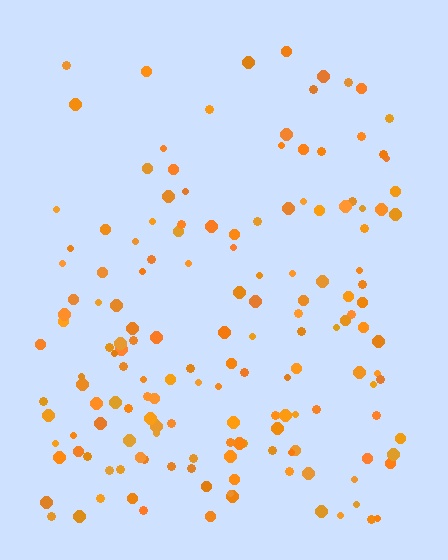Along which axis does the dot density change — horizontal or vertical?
Vertical.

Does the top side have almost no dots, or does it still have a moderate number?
Still a moderate number, just noticeably fewer than the bottom.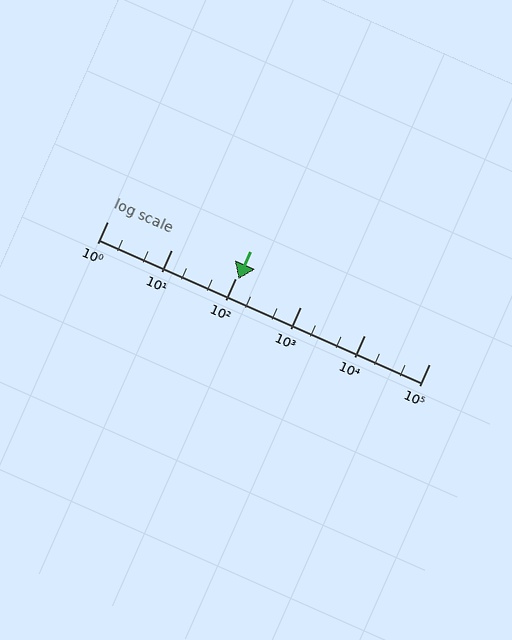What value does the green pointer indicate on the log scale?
The pointer indicates approximately 110.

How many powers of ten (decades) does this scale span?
The scale spans 5 decades, from 1 to 100000.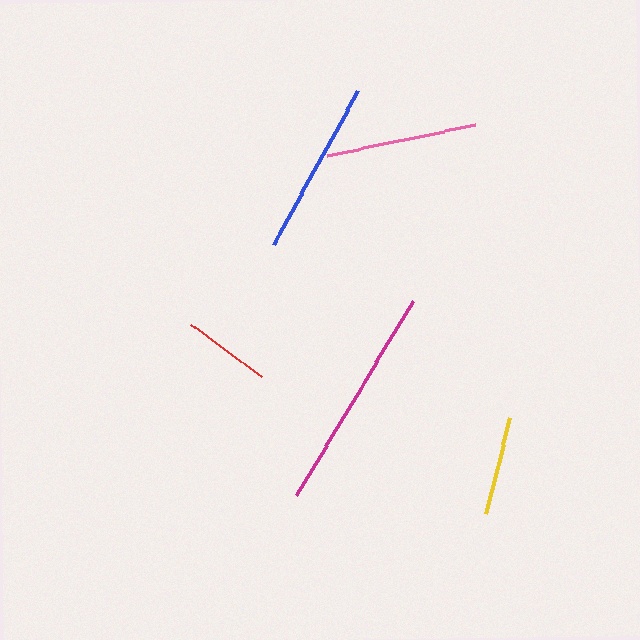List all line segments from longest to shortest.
From longest to shortest: magenta, blue, pink, yellow, red.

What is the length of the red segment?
The red segment is approximately 88 pixels long.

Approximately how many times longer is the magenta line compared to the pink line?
The magenta line is approximately 1.5 times the length of the pink line.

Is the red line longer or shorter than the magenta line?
The magenta line is longer than the red line.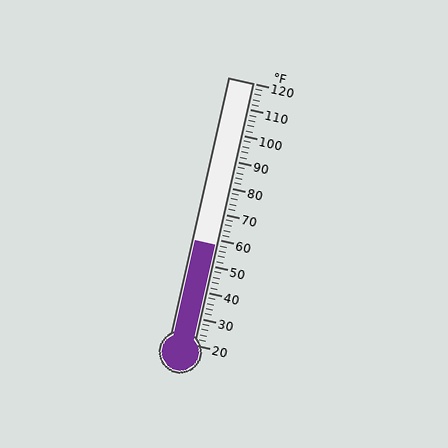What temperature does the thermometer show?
The thermometer shows approximately 58°F.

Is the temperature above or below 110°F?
The temperature is below 110°F.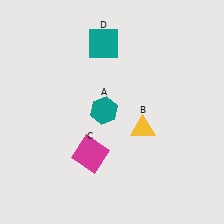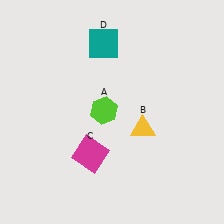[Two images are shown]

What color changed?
The hexagon (A) changed from teal in Image 1 to lime in Image 2.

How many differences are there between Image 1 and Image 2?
There is 1 difference between the two images.